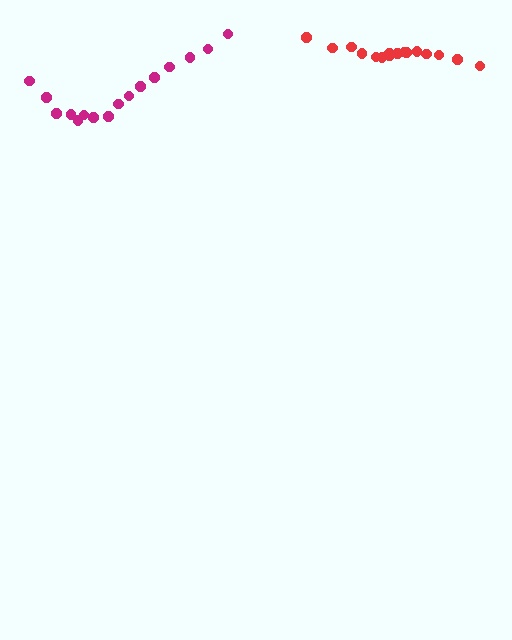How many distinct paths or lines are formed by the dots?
There are 2 distinct paths.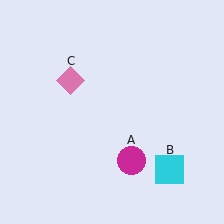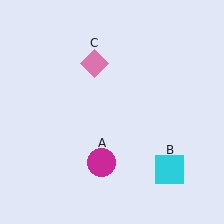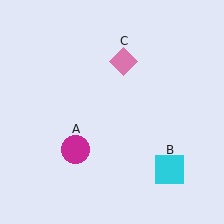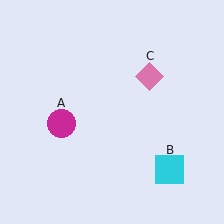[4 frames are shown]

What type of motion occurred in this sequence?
The magenta circle (object A), pink diamond (object C) rotated clockwise around the center of the scene.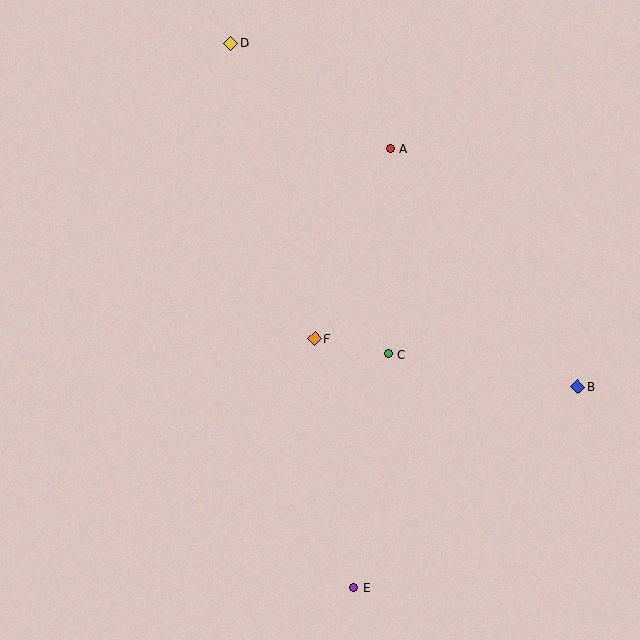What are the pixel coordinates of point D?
Point D is at (231, 43).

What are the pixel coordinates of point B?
Point B is at (578, 387).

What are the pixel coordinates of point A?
Point A is at (390, 149).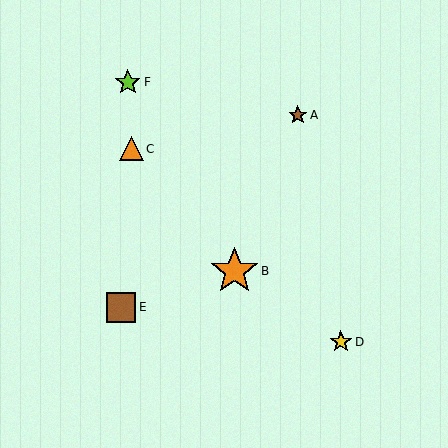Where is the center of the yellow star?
The center of the yellow star is at (341, 342).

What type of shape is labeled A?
Shape A is a brown star.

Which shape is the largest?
The orange star (labeled B) is the largest.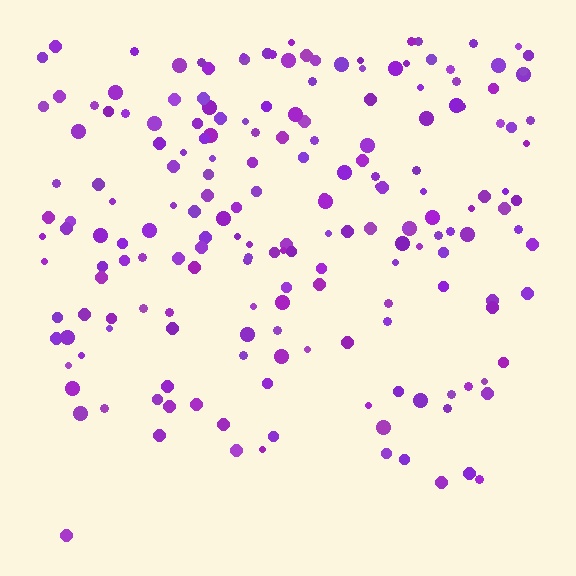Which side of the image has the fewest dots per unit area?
The bottom.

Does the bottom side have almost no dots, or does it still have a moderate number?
Still a moderate number, just noticeably fewer than the top.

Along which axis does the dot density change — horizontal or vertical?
Vertical.